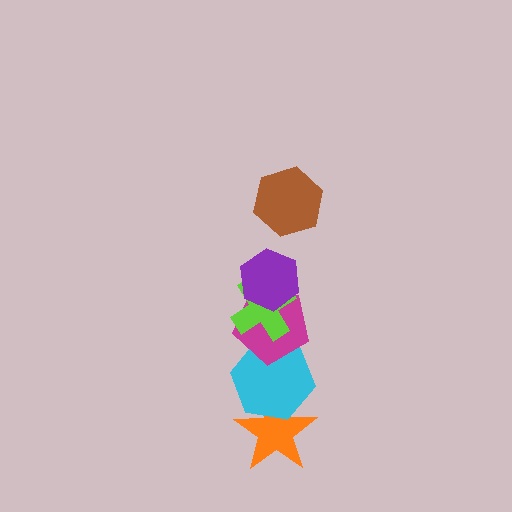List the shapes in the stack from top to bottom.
From top to bottom: the brown hexagon, the purple hexagon, the lime cross, the magenta pentagon, the cyan hexagon, the orange star.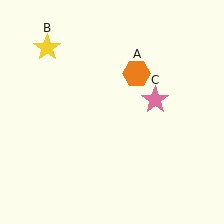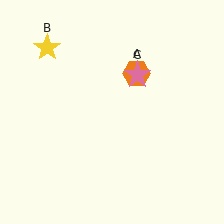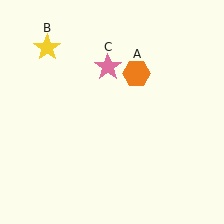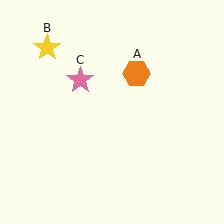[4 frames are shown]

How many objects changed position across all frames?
1 object changed position: pink star (object C).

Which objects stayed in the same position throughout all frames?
Orange hexagon (object A) and yellow star (object B) remained stationary.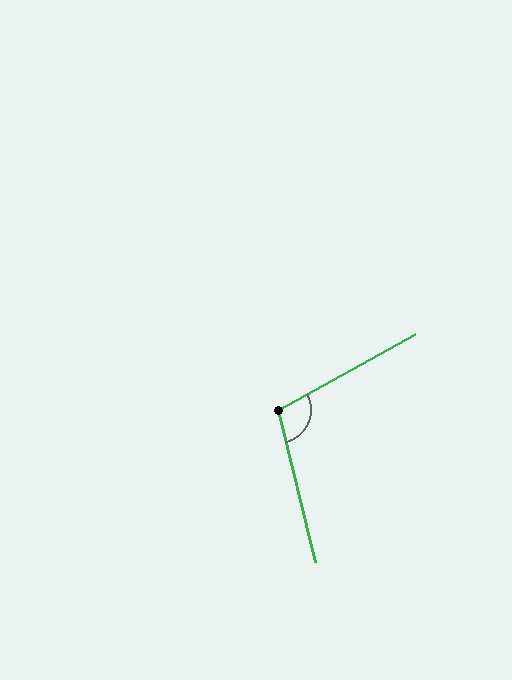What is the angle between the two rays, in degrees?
Approximately 106 degrees.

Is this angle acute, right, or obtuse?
It is obtuse.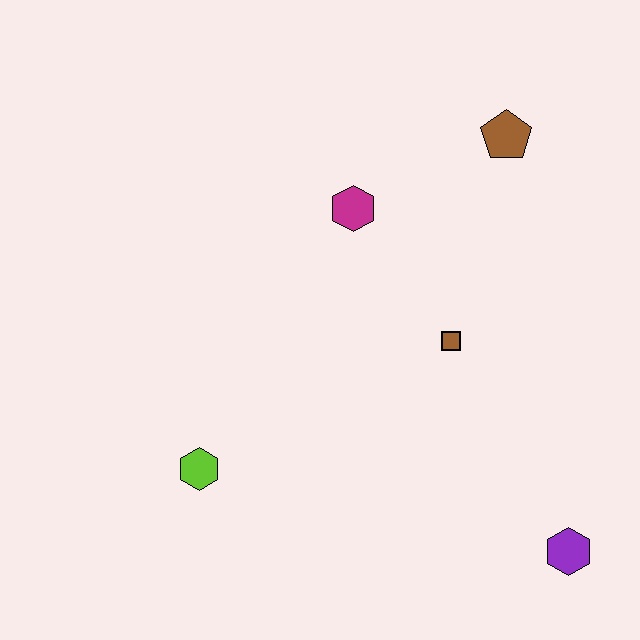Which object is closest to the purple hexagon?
The brown square is closest to the purple hexagon.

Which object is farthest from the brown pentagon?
The lime hexagon is farthest from the brown pentagon.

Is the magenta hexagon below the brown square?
No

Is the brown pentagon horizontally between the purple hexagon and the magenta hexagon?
Yes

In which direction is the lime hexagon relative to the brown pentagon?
The lime hexagon is below the brown pentagon.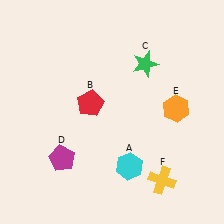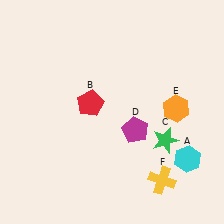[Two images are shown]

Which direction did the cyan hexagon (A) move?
The cyan hexagon (A) moved right.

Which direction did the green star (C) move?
The green star (C) moved down.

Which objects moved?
The objects that moved are: the cyan hexagon (A), the green star (C), the magenta pentagon (D).